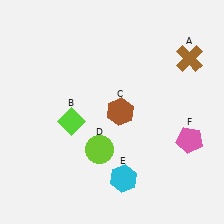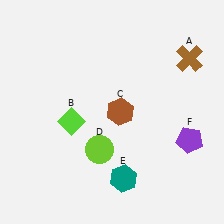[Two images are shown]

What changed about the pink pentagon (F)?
In Image 1, F is pink. In Image 2, it changed to purple.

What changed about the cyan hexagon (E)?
In Image 1, E is cyan. In Image 2, it changed to teal.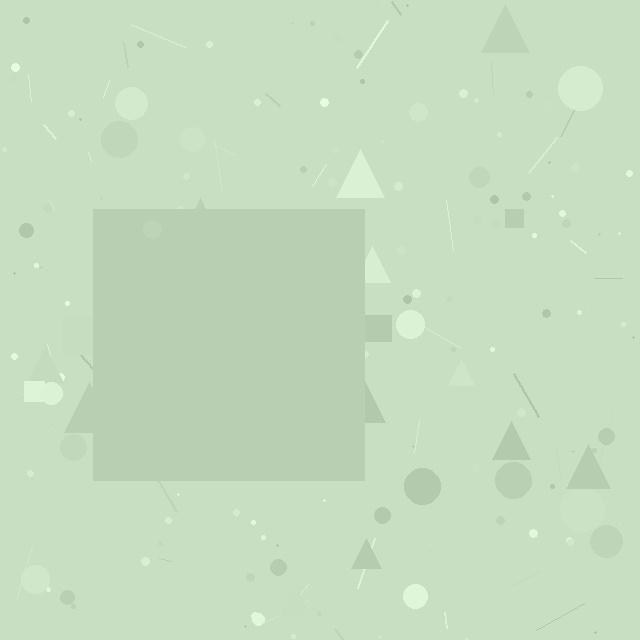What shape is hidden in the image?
A square is hidden in the image.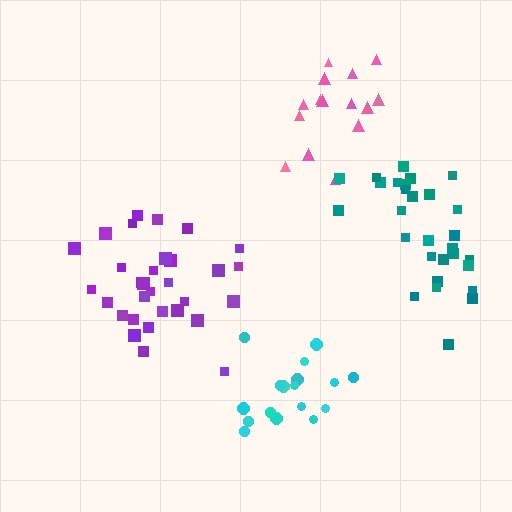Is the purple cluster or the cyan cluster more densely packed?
Purple.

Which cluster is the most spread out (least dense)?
Teal.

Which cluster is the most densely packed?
Pink.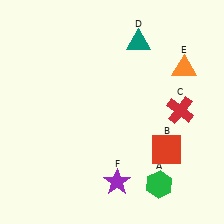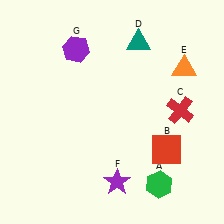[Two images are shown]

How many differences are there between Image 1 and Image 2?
There is 1 difference between the two images.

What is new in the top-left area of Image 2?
A purple hexagon (G) was added in the top-left area of Image 2.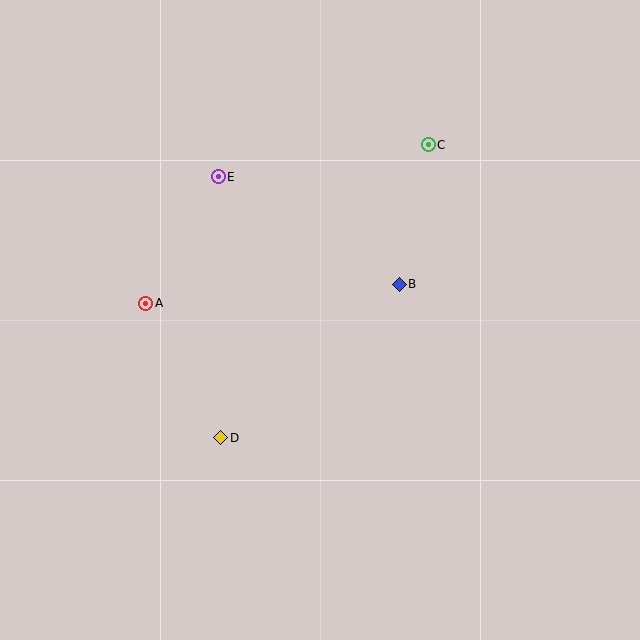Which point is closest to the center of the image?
Point B at (399, 284) is closest to the center.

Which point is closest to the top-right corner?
Point C is closest to the top-right corner.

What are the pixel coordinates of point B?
Point B is at (399, 284).